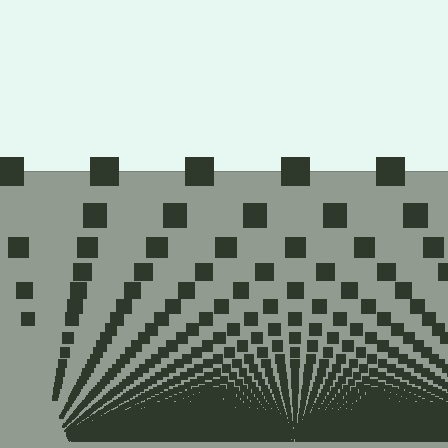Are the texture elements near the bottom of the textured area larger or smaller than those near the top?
Smaller. The gradient is inverted — elements near the bottom are smaller and denser.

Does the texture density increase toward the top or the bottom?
Density increases toward the bottom.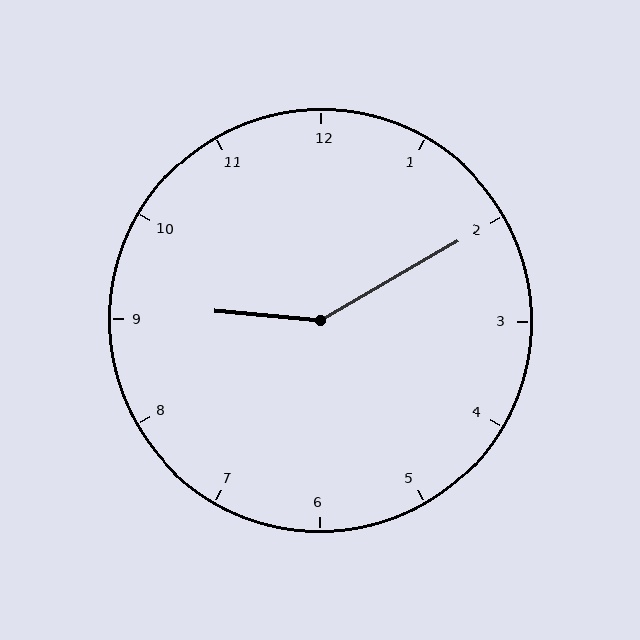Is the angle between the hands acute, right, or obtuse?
It is obtuse.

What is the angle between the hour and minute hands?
Approximately 145 degrees.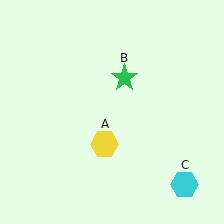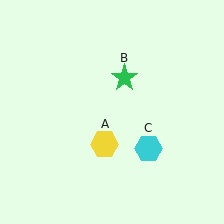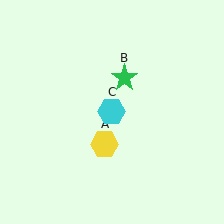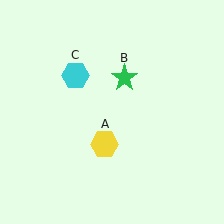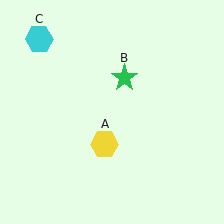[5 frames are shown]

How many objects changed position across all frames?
1 object changed position: cyan hexagon (object C).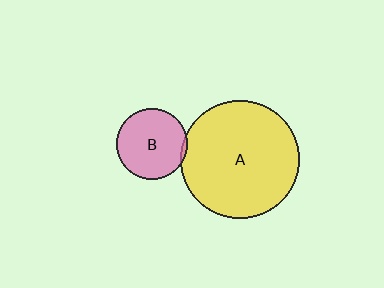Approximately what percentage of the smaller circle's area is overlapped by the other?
Approximately 5%.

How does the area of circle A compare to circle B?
Approximately 2.8 times.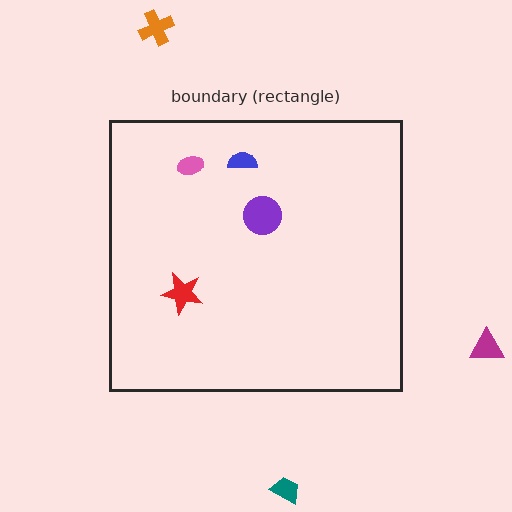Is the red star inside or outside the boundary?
Inside.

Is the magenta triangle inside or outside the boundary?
Outside.